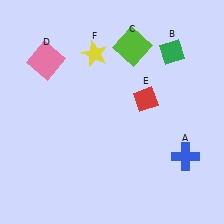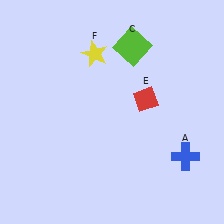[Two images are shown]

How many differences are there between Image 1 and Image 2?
There are 2 differences between the two images.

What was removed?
The green diamond (B), the pink square (D) were removed in Image 2.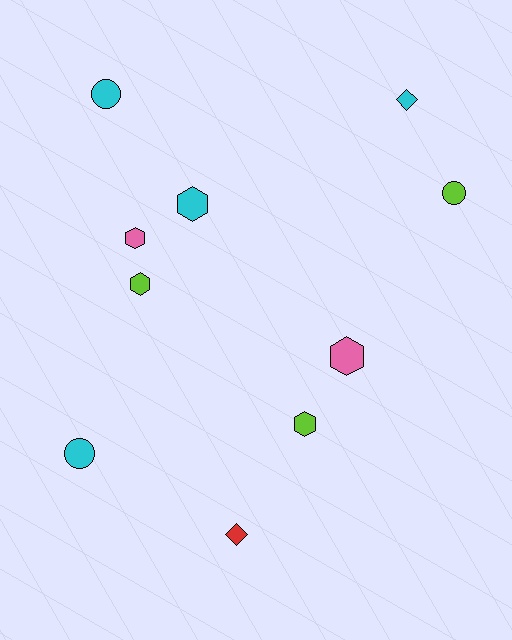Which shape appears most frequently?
Hexagon, with 5 objects.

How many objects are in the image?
There are 10 objects.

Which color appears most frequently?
Cyan, with 4 objects.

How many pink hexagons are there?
There are 2 pink hexagons.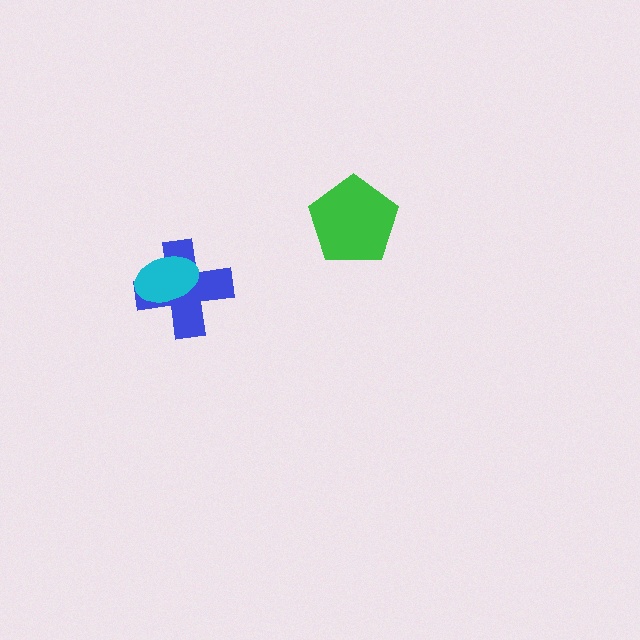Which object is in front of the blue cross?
The cyan ellipse is in front of the blue cross.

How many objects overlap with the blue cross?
1 object overlaps with the blue cross.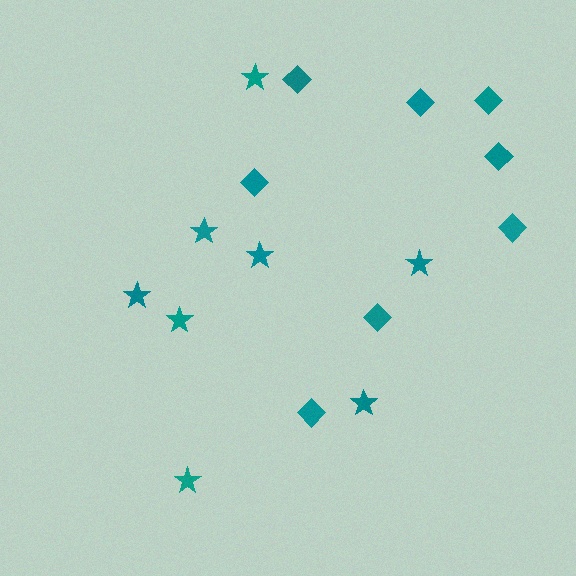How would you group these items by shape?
There are 2 groups: one group of diamonds (8) and one group of stars (8).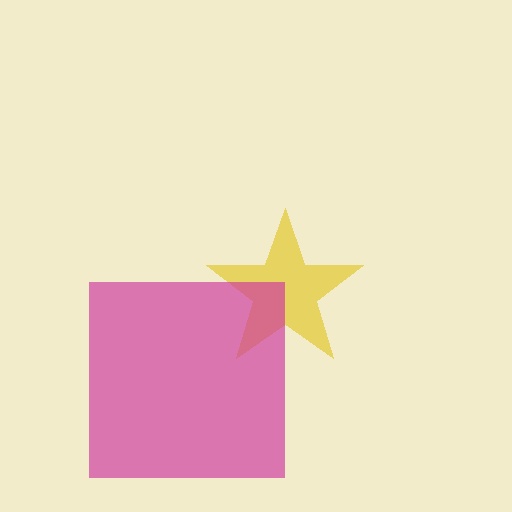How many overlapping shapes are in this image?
There are 2 overlapping shapes in the image.